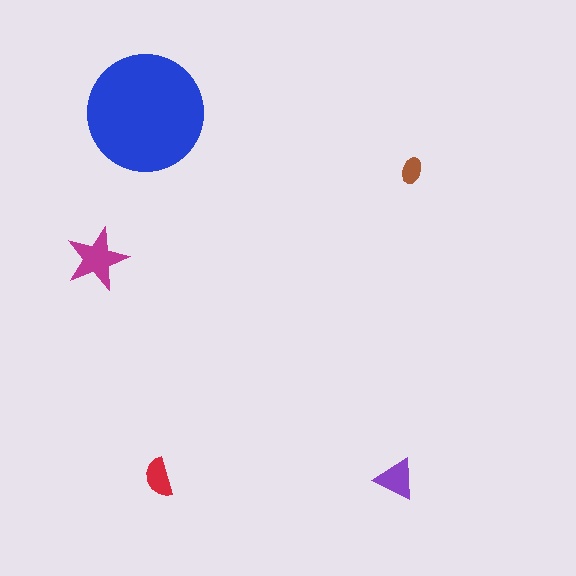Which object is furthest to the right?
The brown ellipse is rightmost.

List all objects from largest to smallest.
The blue circle, the magenta star, the purple triangle, the red semicircle, the brown ellipse.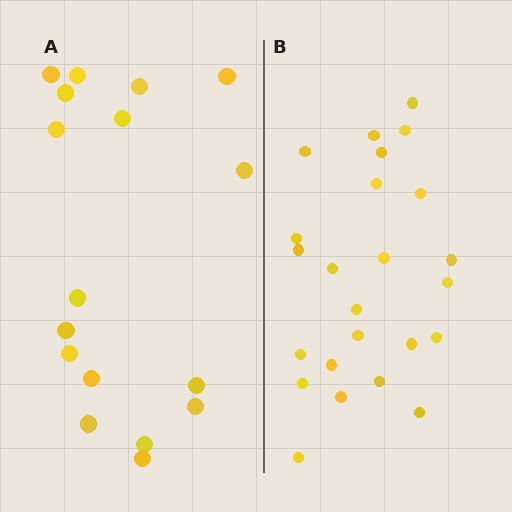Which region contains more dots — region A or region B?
Region B (the right region) has more dots.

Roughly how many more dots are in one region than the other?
Region B has roughly 8 or so more dots than region A.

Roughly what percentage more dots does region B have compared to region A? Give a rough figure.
About 40% more.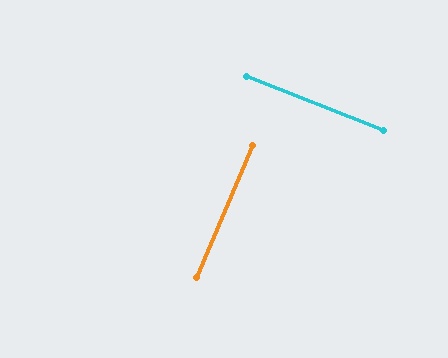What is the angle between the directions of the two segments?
Approximately 88 degrees.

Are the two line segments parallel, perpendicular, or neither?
Perpendicular — they meet at approximately 88°.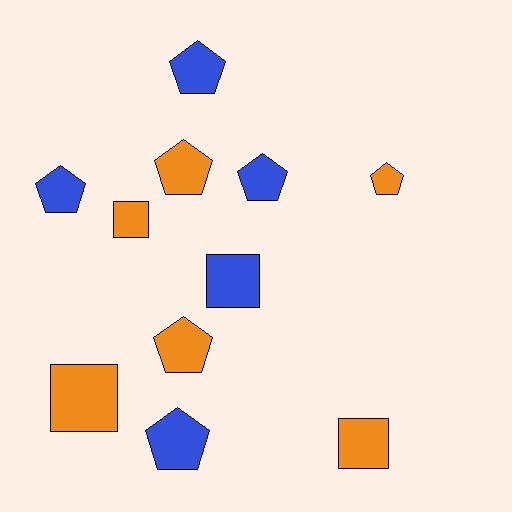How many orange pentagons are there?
There are 3 orange pentagons.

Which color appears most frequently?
Orange, with 6 objects.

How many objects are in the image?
There are 11 objects.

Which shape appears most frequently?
Pentagon, with 7 objects.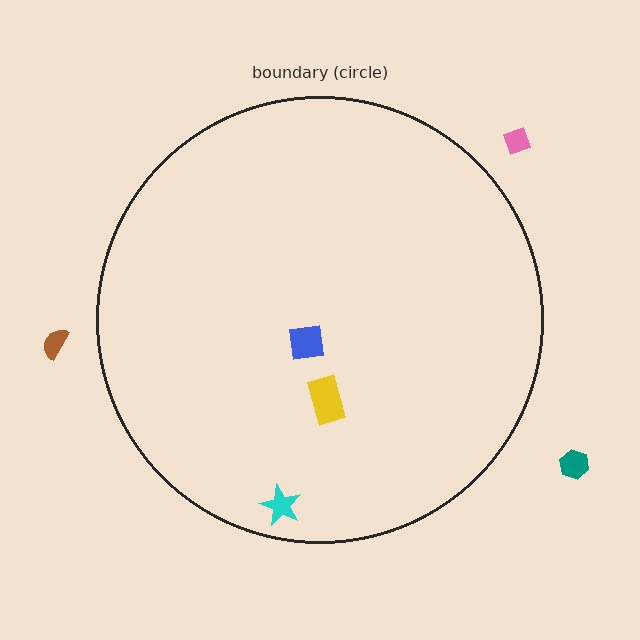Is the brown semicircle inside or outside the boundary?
Outside.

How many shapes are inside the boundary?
3 inside, 3 outside.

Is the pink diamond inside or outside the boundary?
Outside.